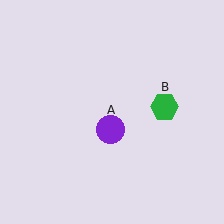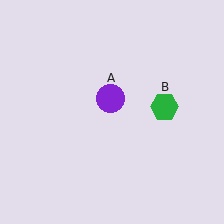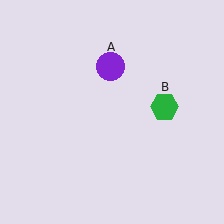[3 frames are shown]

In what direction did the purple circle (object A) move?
The purple circle (object A) moved up.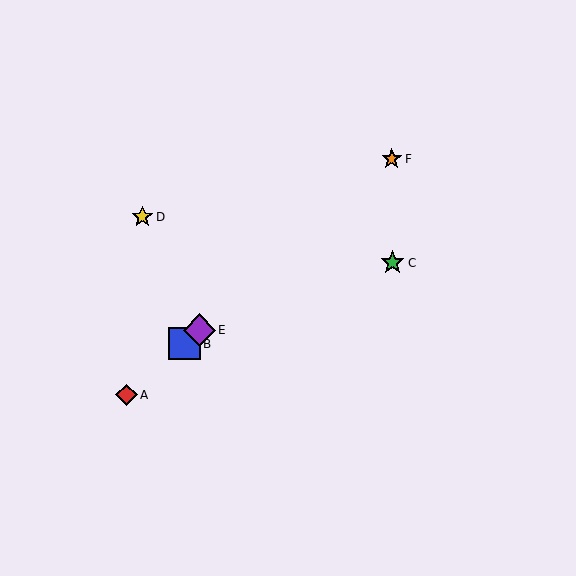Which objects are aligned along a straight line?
Objects A, B, E, F are aligned along a straight line.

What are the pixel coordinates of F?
Object F is at (392, 159).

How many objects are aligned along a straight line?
4 objects (A, B, E, F) are aligned along a straight line.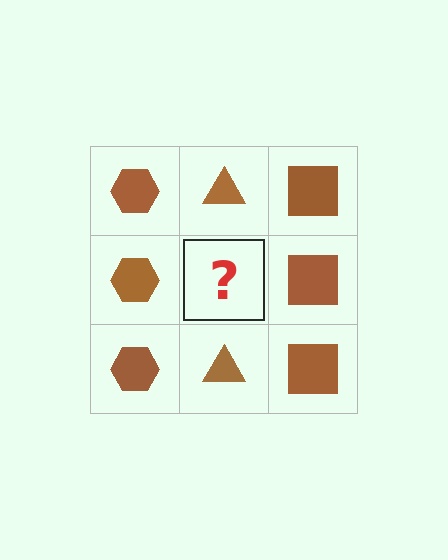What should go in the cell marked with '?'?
The missing cell should contain a brown triangle.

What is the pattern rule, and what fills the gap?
The rule is that each column has a consistent shape. The gap should be filled with a brown triangle.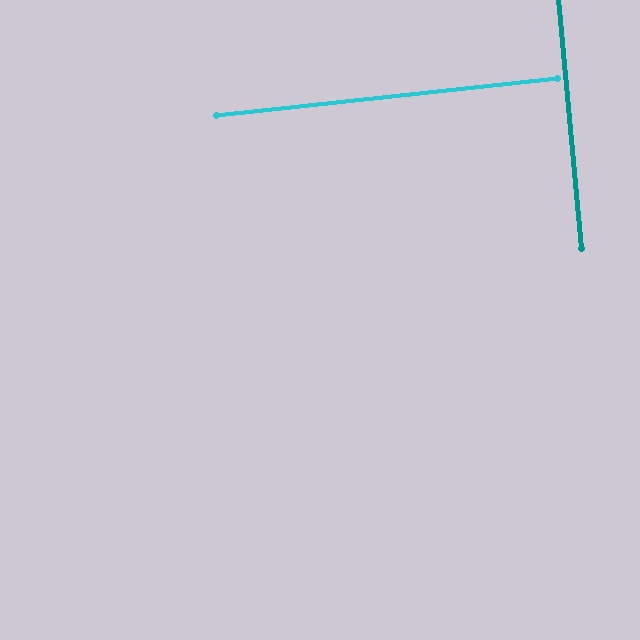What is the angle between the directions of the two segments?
Approximately 89 degrees.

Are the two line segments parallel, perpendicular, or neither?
Perpendicular — they meet at approximately 89°.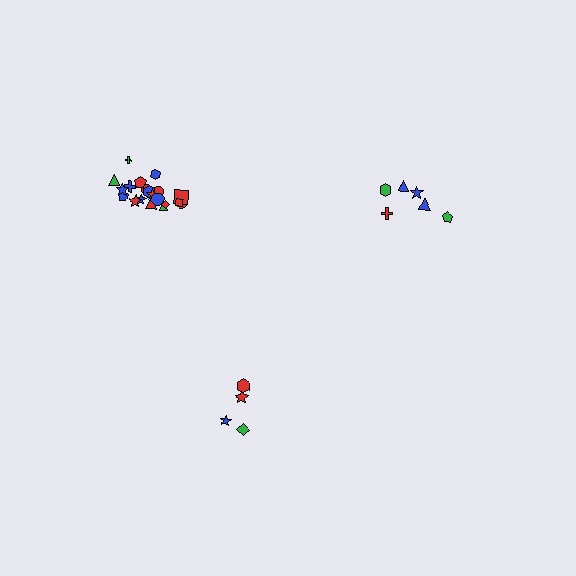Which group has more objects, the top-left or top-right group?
The top-left group.